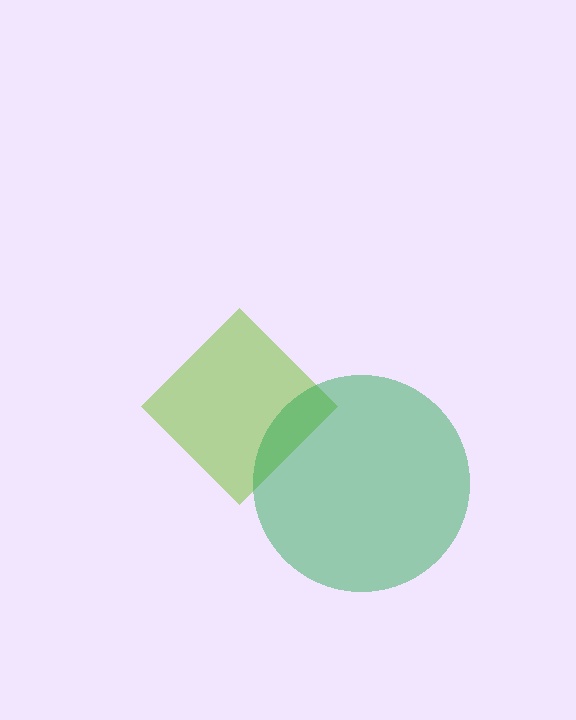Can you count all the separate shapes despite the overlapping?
Yes, there are 2 separate shapes.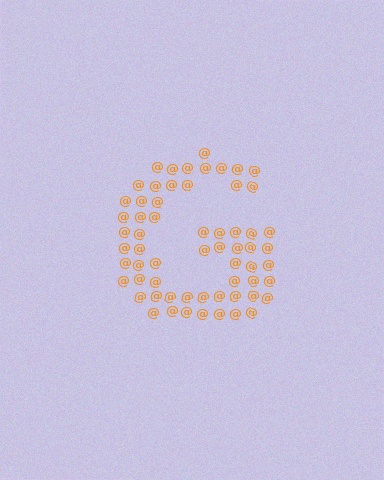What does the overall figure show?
The overall figure shows the letter G.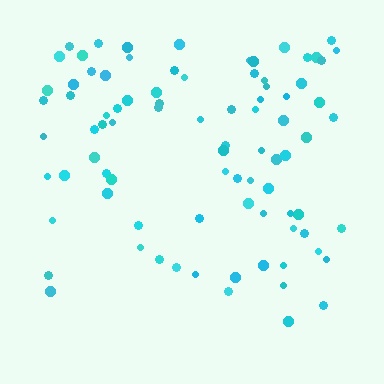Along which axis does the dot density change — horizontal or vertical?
Vertical.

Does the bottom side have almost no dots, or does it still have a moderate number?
Still a moderate number, just noticeably fewer than the top.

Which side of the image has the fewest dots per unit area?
The bottom.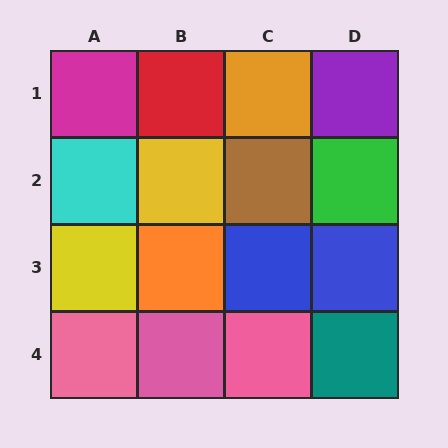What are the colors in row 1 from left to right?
Magenta, red, orange, purple.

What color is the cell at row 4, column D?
Teal.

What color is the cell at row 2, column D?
Green.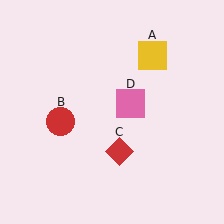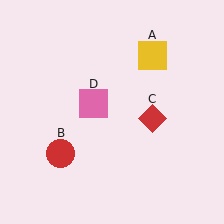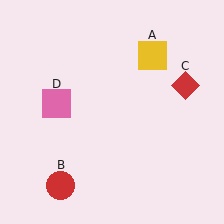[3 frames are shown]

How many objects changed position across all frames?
3 objects changed position: red circle (object B), red diamond (object C), pink square (object D).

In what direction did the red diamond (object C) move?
The red diamond (object C) moved up and to the right.